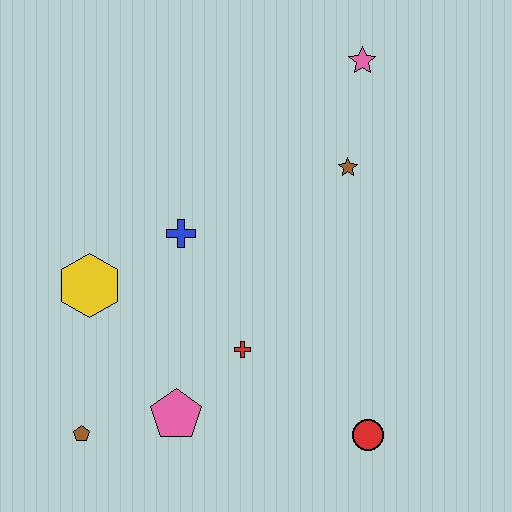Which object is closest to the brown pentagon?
The pink pentagon is closest to the brown pentagon.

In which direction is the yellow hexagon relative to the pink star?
The yellow hexagon is to the left of the pink star.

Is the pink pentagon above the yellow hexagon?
No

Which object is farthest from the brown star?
The brown pentagon is farthest from the brown star.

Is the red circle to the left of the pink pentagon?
No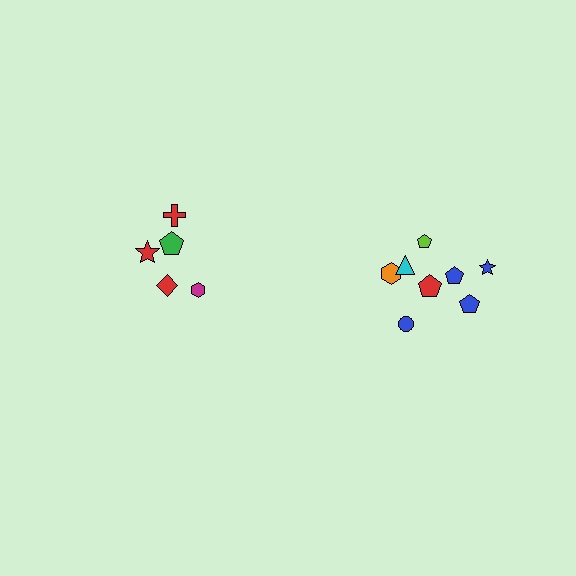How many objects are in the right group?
There are 8 objects.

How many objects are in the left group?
There are 5 objects.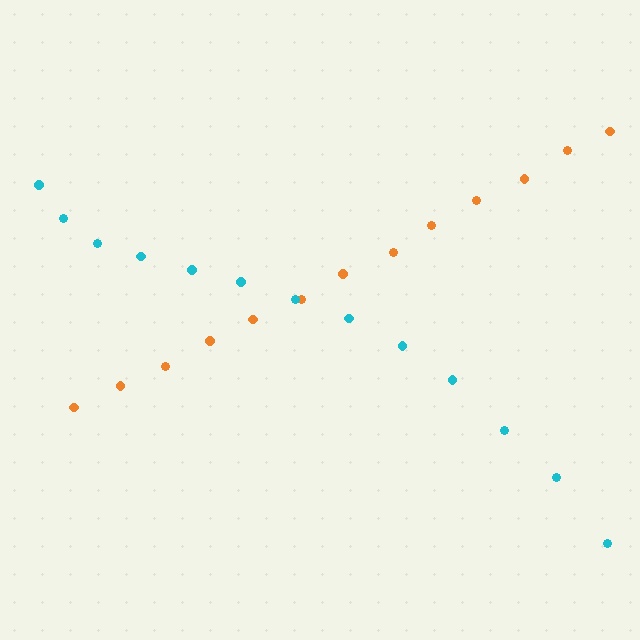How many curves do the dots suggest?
There are 2 distinct paths.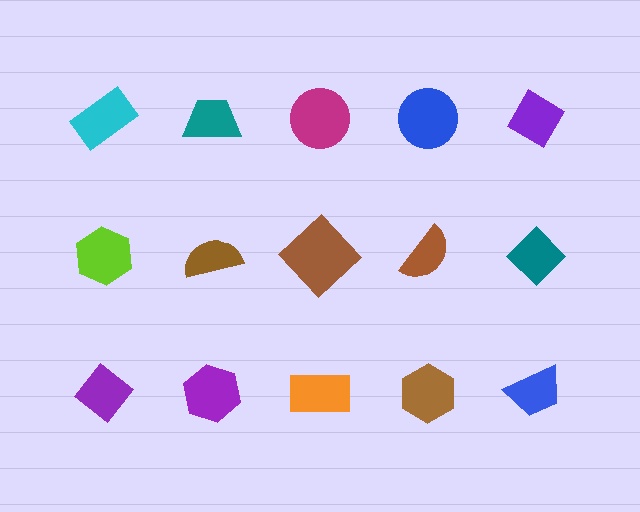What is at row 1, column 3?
A magenta circle.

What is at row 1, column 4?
A blue circle.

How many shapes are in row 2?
5 shapes.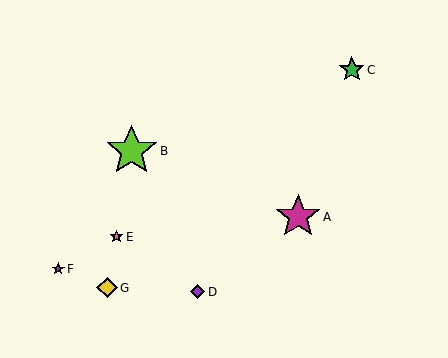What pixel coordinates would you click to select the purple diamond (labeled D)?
Click at (198, 292) to select the purple diamond D.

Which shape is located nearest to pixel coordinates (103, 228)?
The pink star (labeled E) at (117, 237) is nearest to that location.